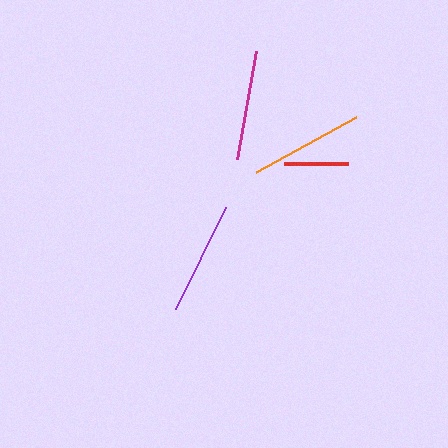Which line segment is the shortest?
The red line is the shortest at approximately 64 pixels.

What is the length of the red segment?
The red segment is approximately 64 pixels long.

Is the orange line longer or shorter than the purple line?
The orange line is longer than the purple line.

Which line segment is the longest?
The orange line is the longest at approximately 115 pixels.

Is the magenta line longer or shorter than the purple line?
The purple line is longer than the magenta line.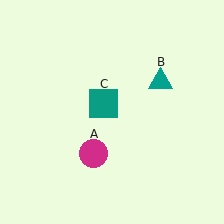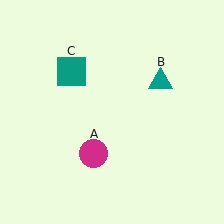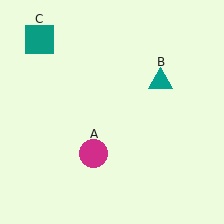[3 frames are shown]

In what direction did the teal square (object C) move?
The teal square (object C) moved up and to the left.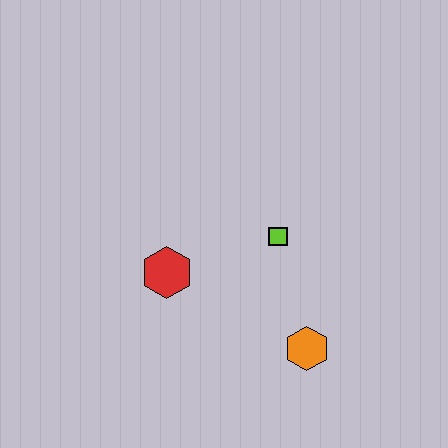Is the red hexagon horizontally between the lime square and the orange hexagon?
No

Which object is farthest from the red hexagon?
The orange hexagon is farthest from the red hexagon.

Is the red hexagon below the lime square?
Yes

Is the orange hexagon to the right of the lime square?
Yes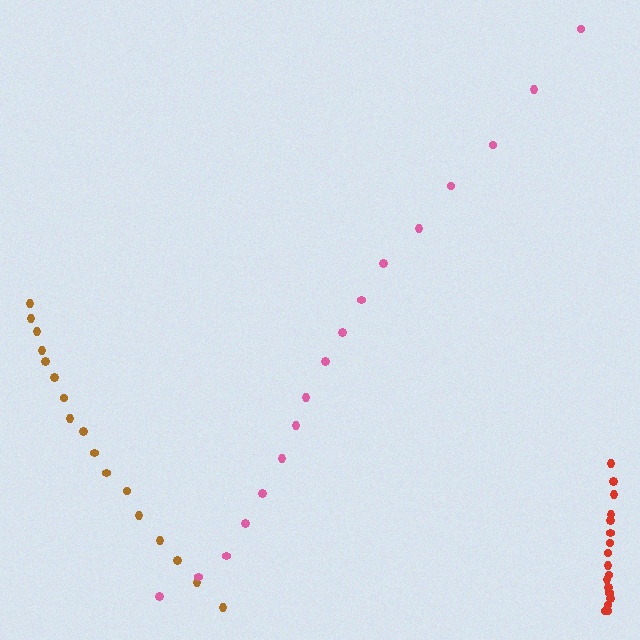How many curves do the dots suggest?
There are 3 distinct paths.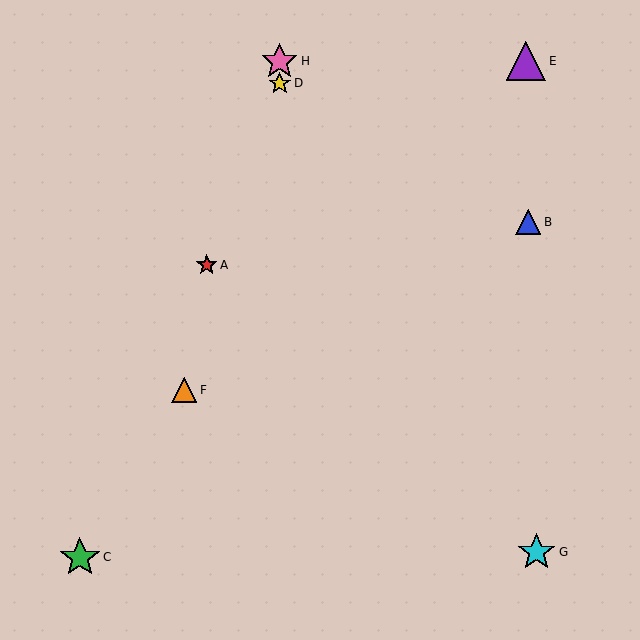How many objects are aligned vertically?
2 objects (D, H) are aligned vertically.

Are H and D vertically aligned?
Yes, both are at x≈280.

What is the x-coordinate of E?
Object E is at x≈526.